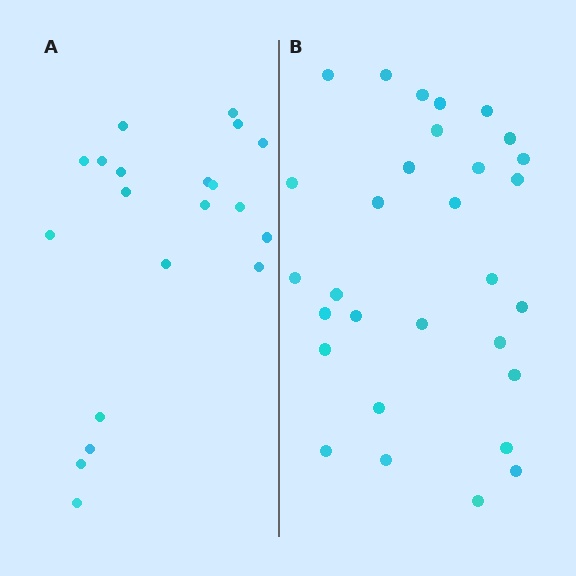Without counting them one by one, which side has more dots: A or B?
Region B (the right region) has more dots.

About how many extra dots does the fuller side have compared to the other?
Region B has roughly 10 or so more dots than region A.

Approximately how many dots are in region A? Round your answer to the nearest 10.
About 20 dots.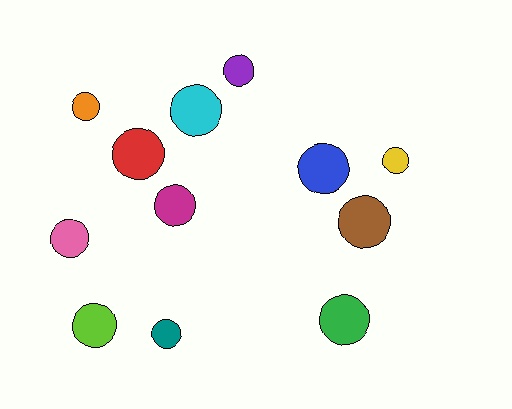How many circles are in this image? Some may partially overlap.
There are 12 circles.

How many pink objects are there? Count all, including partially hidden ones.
There is 1 pink object.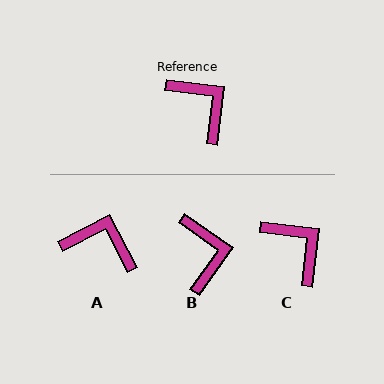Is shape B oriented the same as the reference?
No, it is off by about 29 degrees.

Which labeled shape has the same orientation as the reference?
C.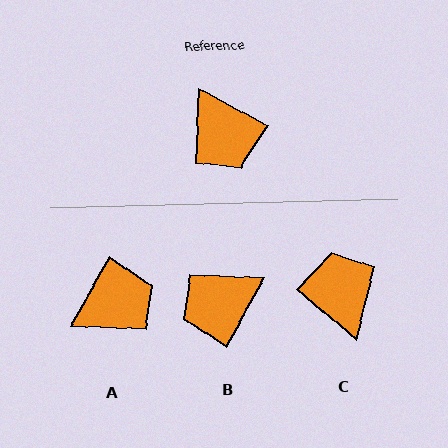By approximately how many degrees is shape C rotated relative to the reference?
Approximately 168 degrees counter-clockwise.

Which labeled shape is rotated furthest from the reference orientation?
C, about 168 degrees away.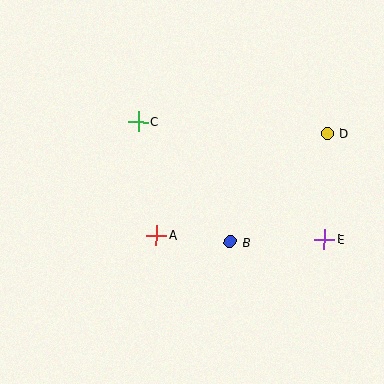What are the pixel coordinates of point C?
Point C is at (138, 121).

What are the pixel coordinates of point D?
Point D is at (327, 133).